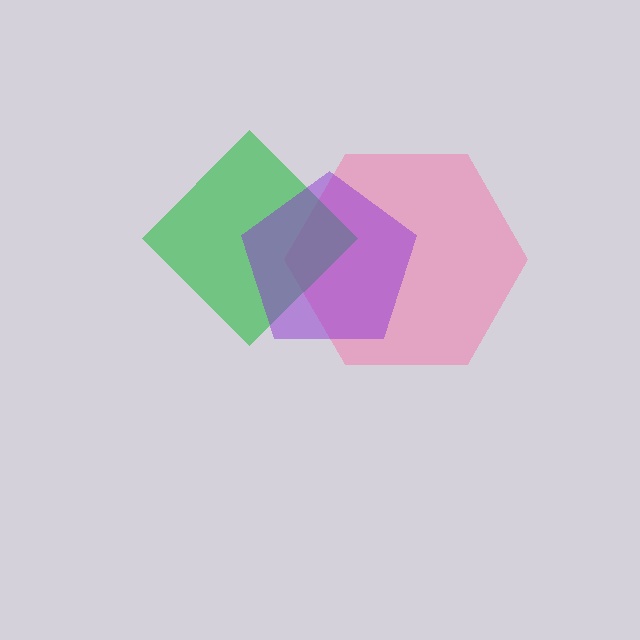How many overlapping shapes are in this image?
There are 3 overlapping shapes in the image.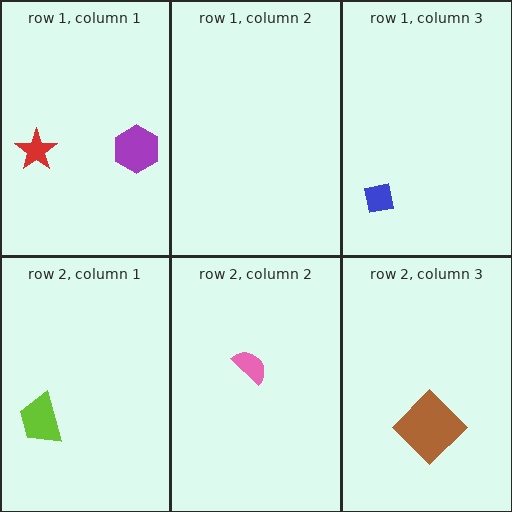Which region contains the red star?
The row 1, column 1 region.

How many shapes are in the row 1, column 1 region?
2.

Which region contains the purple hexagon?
The row 1, column 1 region.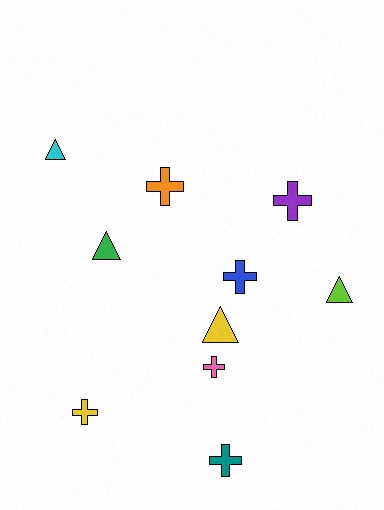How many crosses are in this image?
There are 6 crosses.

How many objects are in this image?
There are 10 objects.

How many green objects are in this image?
There is 1 green object.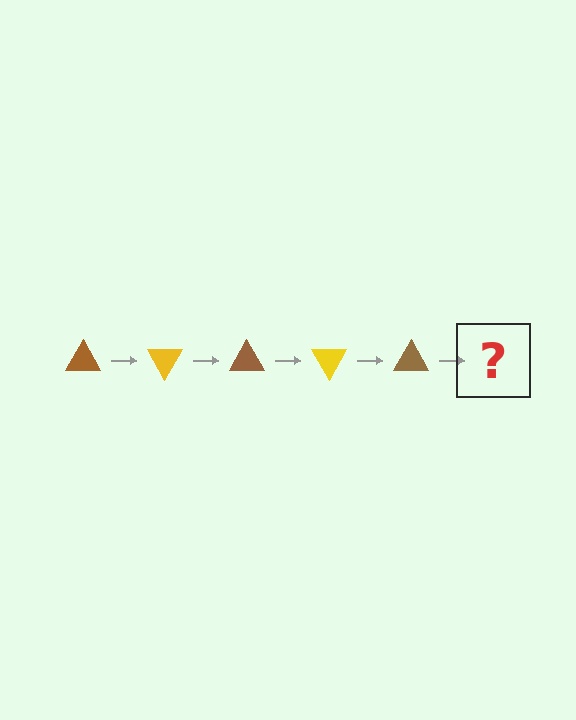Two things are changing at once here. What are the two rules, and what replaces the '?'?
The two rules are that it rotates 60 degrees each step and the color cycles through brown and yellow. The '?' should be a yellow triangle, rotated 300 degrees from the start.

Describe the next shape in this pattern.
It should be a yellow triangle, rotated 300 degrees from the start.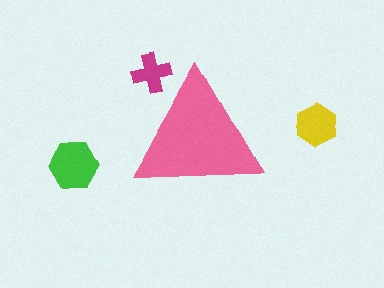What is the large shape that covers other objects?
A pink triangle.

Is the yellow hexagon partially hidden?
No, the yellow hexagon is fully visible.